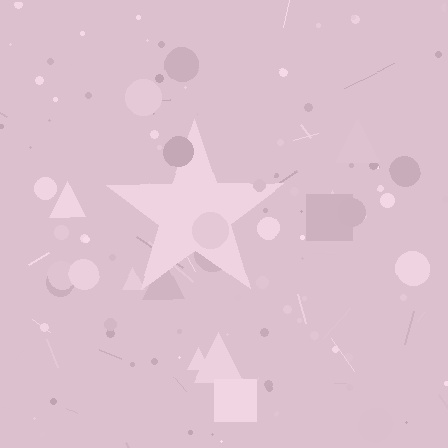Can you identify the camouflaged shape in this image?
The camouflaged shape is a star.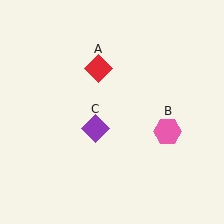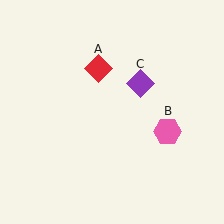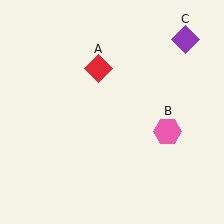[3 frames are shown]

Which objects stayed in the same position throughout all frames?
Red diamond (object A) and pink hexagon (object B) remained stationary.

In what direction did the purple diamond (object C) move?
The purple diamond (object C) moved up and to the right.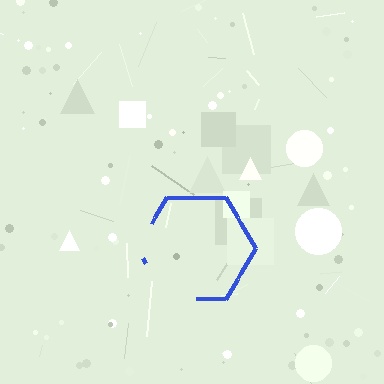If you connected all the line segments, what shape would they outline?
They would outline a hexagon.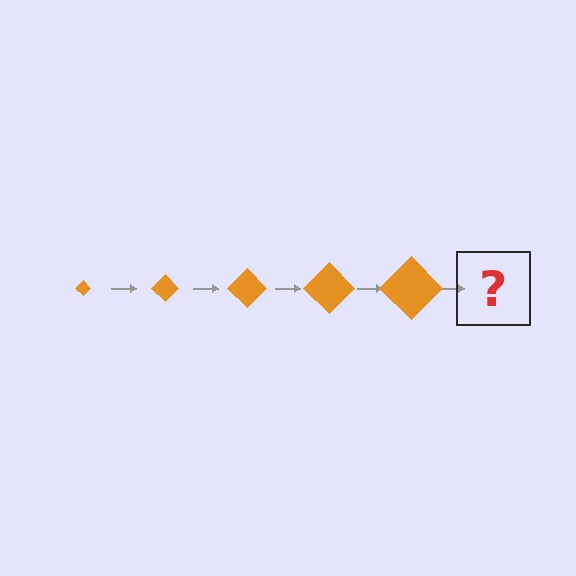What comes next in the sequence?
The next element should be an orange diamond, larger than the previous one.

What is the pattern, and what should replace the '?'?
The pattern is that the diamond gets progressively larger each step. The '?' should be an orange diamond, larger than the previous one.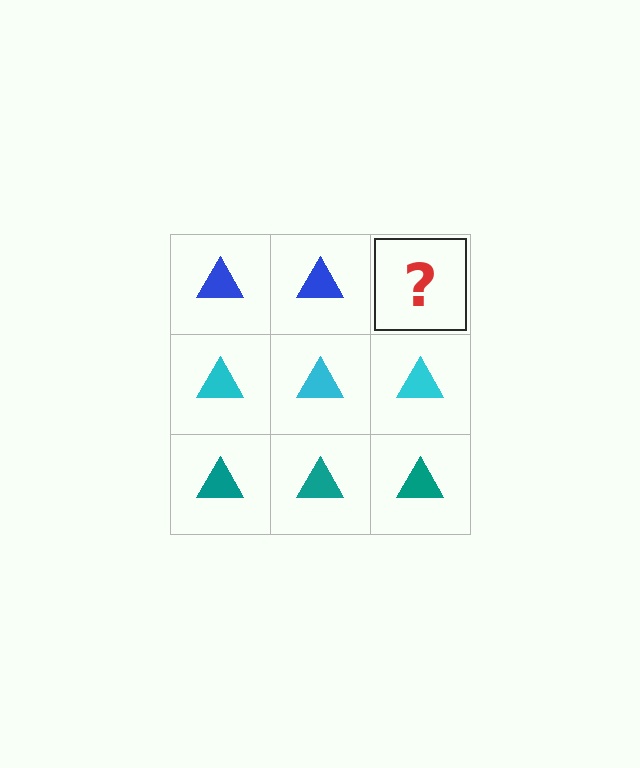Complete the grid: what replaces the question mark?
The question mark should be replaced with a blue triangle.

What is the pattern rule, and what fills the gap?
The rule is that each row has a consistent color. The gap should be filled with a blue triangle.